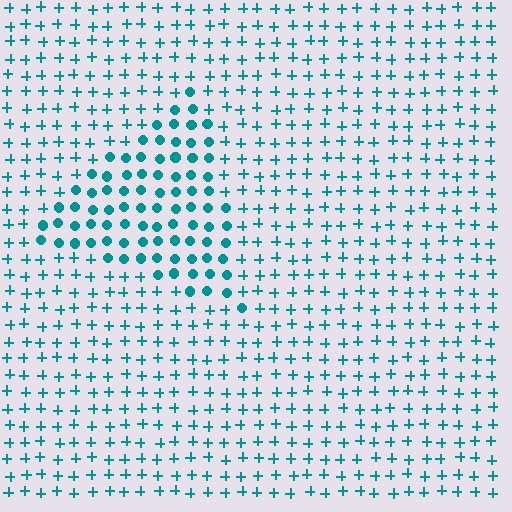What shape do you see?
I see a triangle.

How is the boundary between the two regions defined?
The boundary is defined by a change in element shape: circles inside vs. plus signs outside. All elements share the same color and spacing.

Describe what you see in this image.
The image is filled with small teal elements arranged in a uniform grid. A triangle-shaped region contains circles, while the surrounding area contains plus signs. The boundary is defined purely by the change in element shape.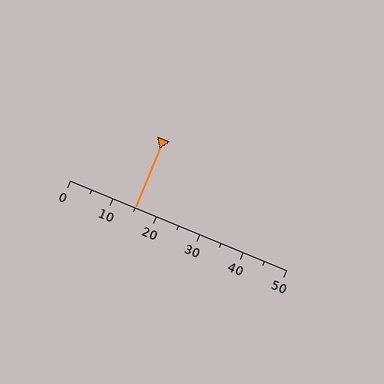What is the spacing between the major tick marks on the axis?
The major ticks are spaced 10 apart.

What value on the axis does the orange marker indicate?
The marker indicates approximately 15.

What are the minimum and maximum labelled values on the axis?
The axis runs from 0 to 50.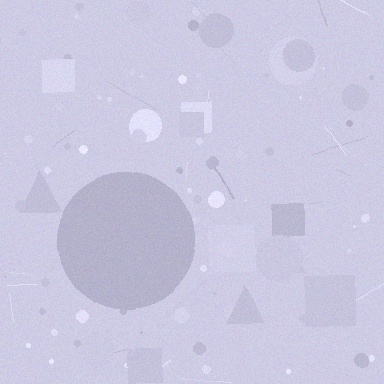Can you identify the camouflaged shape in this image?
The camouflaged shape is a circle.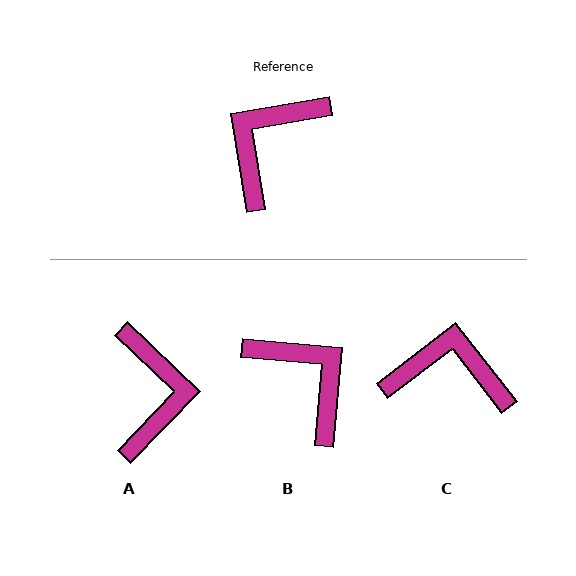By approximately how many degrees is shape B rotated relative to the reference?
Approximately 105 degrees clockwise.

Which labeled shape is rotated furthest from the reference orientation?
A, about 143 degrees away.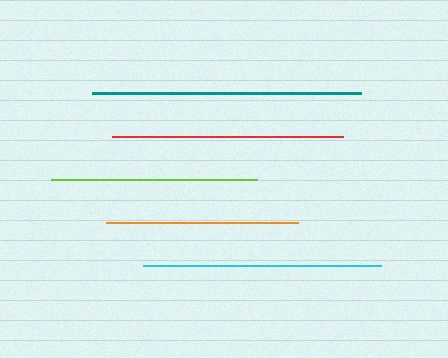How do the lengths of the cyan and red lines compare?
The cyan and red lines are approximately the same length.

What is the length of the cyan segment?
The cyan segment is approximately 238 pixels long.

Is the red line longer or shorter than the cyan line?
The cyan line is longer than the red line.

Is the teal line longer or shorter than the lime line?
The teal line is longer than the lime line.